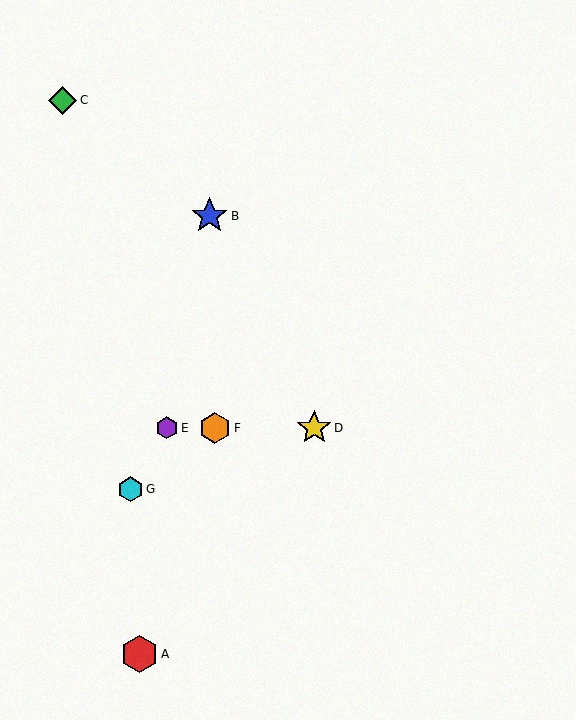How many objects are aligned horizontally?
3 objects (D, E, F) are aligned horizontally.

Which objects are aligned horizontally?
Objects D, E, F are aligned horizontally.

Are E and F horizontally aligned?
Yes, both are at y≈428.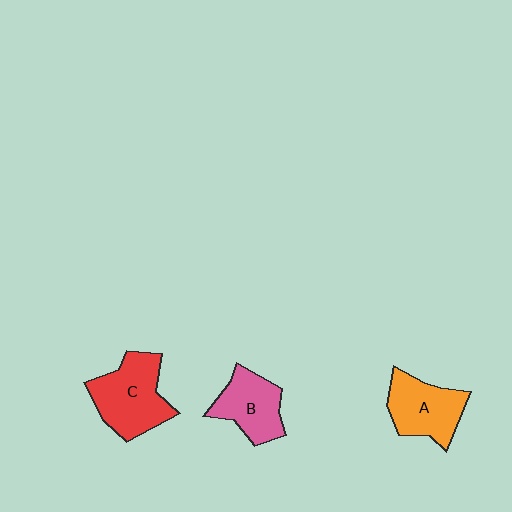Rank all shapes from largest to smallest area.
From largest to smallest: C (red), A (orange), B (pink).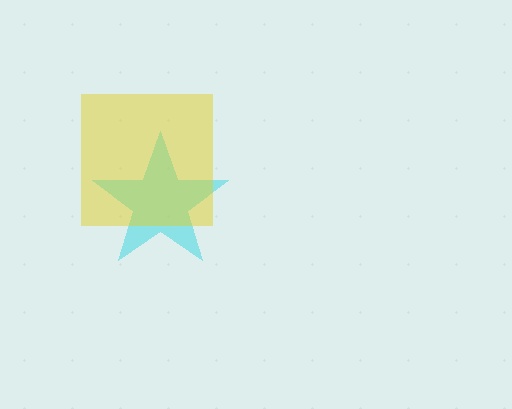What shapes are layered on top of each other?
The layered shapes are: a cyan star, a yellow square.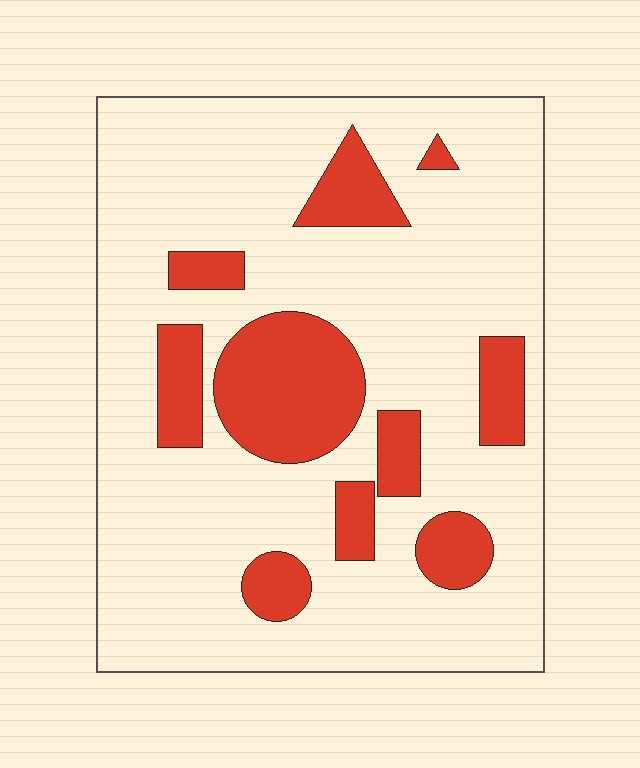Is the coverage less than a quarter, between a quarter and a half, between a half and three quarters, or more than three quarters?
Less than a quarter.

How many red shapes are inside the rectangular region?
10.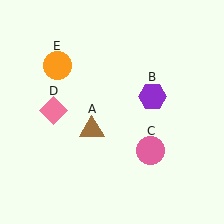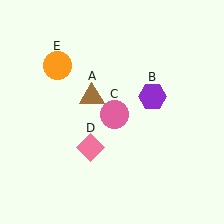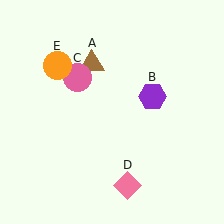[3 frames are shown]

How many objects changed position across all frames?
3 objects changed position: brown triangle (object A), pink circle (object C), pink diamond (object D).